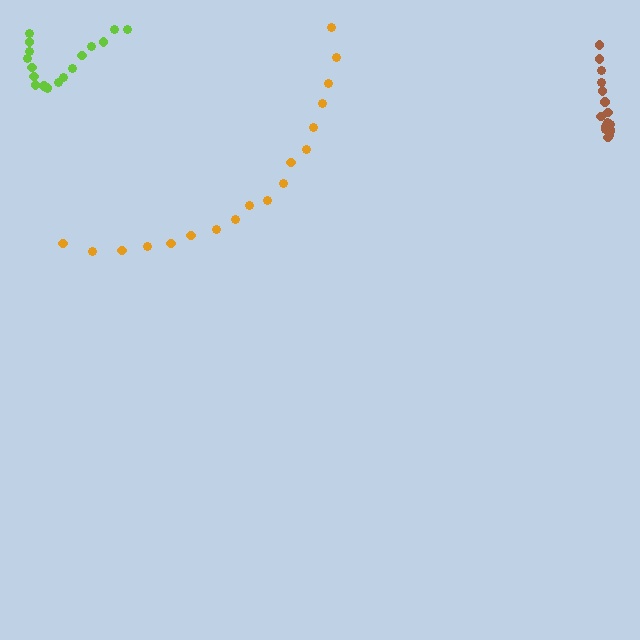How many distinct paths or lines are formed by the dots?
There are 3 distinct paths.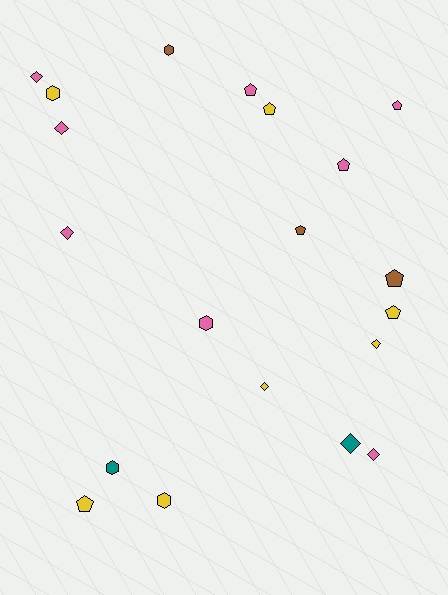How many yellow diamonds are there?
There are 2 yellow diamonds.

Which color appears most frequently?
Pink, with 8 objects.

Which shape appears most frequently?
Pentagon, with 8 objects.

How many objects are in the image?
There are 20 objects.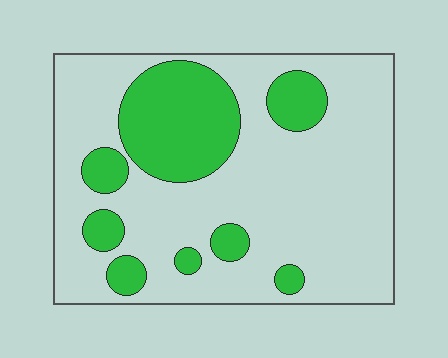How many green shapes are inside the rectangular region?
8.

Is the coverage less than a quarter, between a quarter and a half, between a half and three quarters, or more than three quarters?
Between a quarter and a half.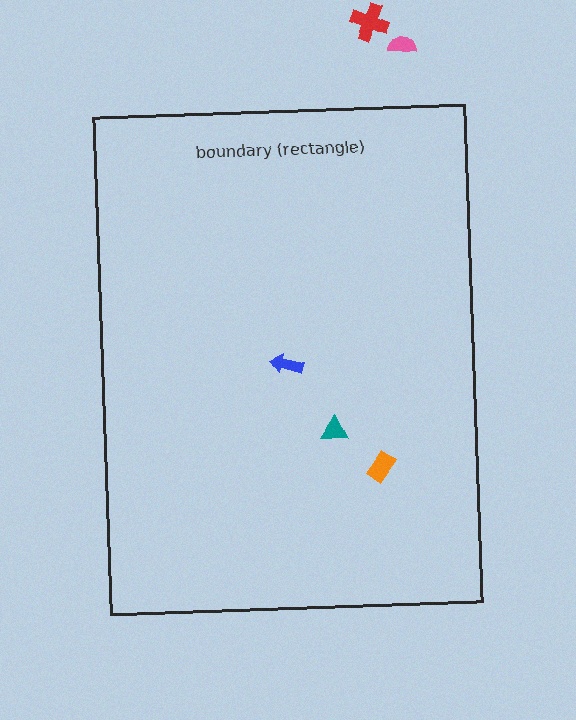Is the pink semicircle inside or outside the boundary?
Outside.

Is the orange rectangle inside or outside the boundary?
Inside.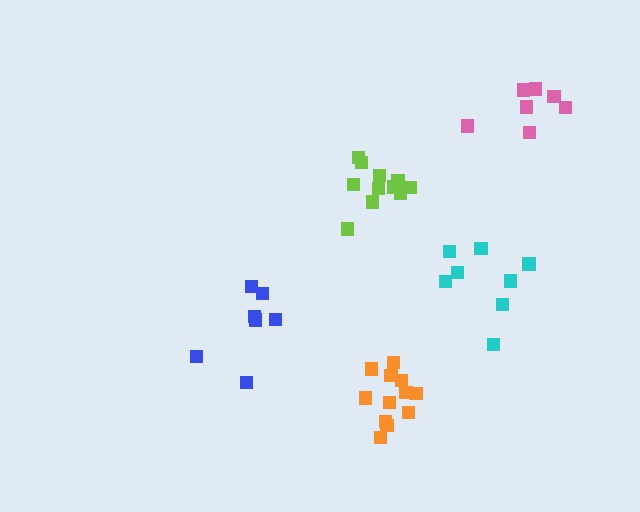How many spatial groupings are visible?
There are 5 spatial groupings.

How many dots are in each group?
Group 1: 11 dots, Group 2: 12 dots, Group 3: 7 dots, Group 4: 7 dots, Group 5: 8 dots (45 total).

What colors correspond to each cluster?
The clusters are colored: lime, orange, blue, pink, cyan.